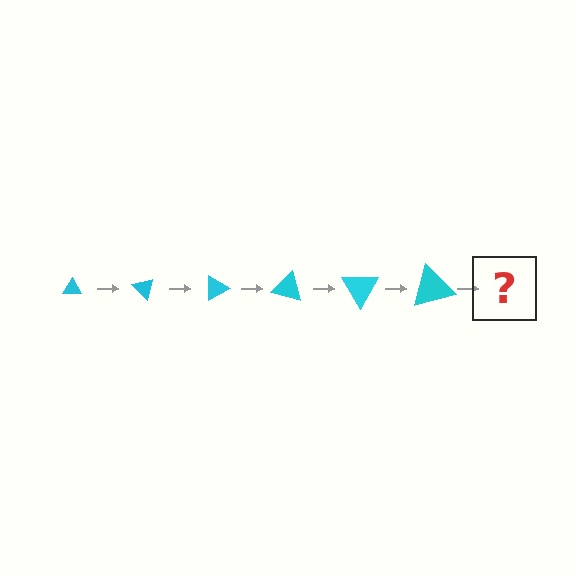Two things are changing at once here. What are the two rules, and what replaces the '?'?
The two rules are that the triangle grows larger each step and it rotates 45 degrees each step. The '?' should be a triangle, larger than the previous one and rotated 270 degrees from the start.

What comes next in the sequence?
The next element should be a triangle, larger than the previous one and rotated 270 degrees from the start.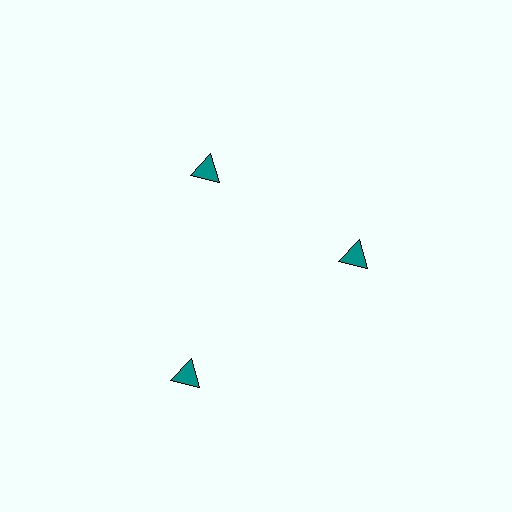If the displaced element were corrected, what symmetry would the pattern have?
It would have 3-fold rotational symmetry — the pattern would map onto itself every 120 degrees.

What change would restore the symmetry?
The symmetry would be restored by moving it inward, back onto the ring so that all 3 triangles sit at equal angles and equal distance from the center.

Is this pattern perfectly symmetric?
No. The 3 teal triangles are arranged in a ring, but one element near the 7 o'clock position is pushed outward from the center, breaking the 3-fold rotational symmetry.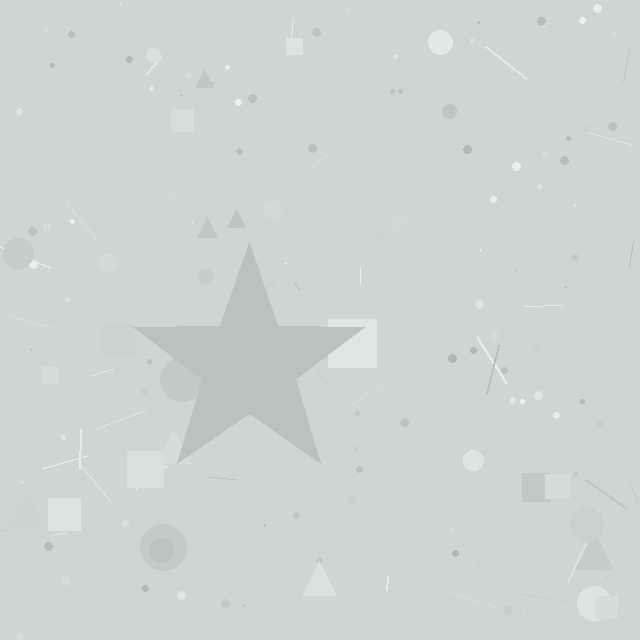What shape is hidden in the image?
A star is hidden in the image.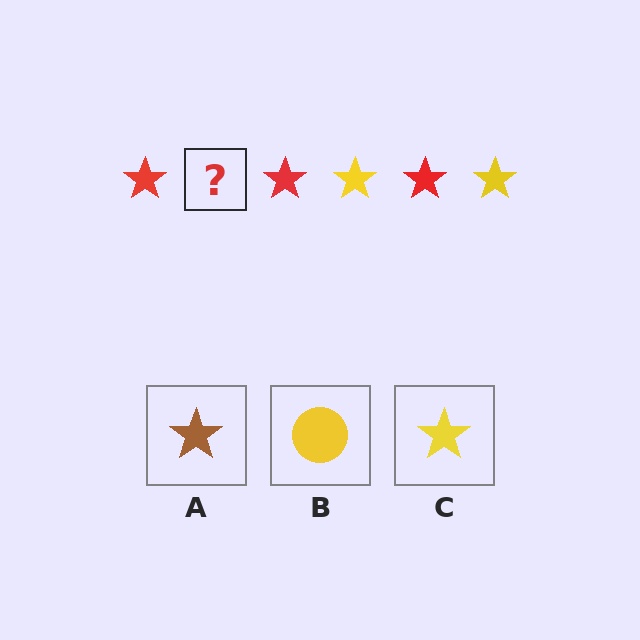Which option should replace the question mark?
Option C.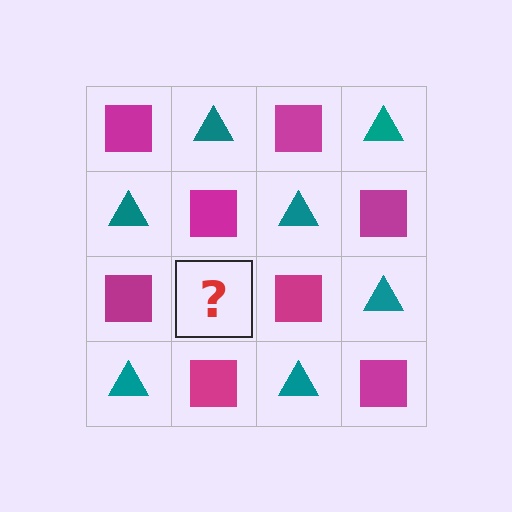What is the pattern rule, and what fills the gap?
The rule is that it alternates magenta square and teal triangle in a checkerboard pattern. The gap should be filled with a teal triangle.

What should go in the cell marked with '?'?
The missing cell should contain a teal triangle.